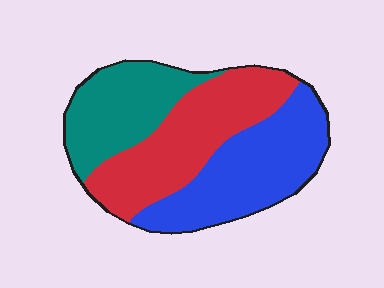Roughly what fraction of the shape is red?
Red takes up between a third and a half of the shape.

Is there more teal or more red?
Red.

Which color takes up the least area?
Teal, at roughly 25%.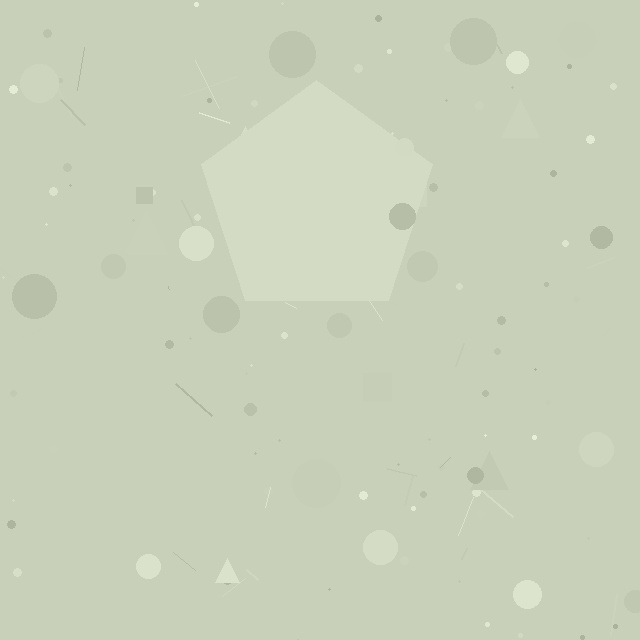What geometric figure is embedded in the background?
A pentagon is embedded in the background.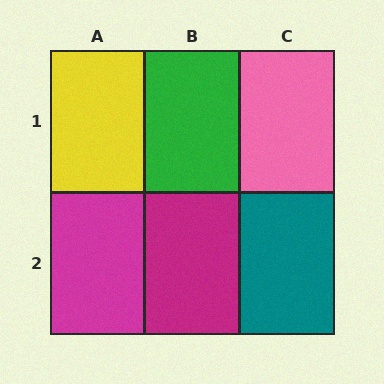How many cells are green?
1 cell is green.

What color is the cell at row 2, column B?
Magenta.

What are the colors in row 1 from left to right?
Yellow, green, pink.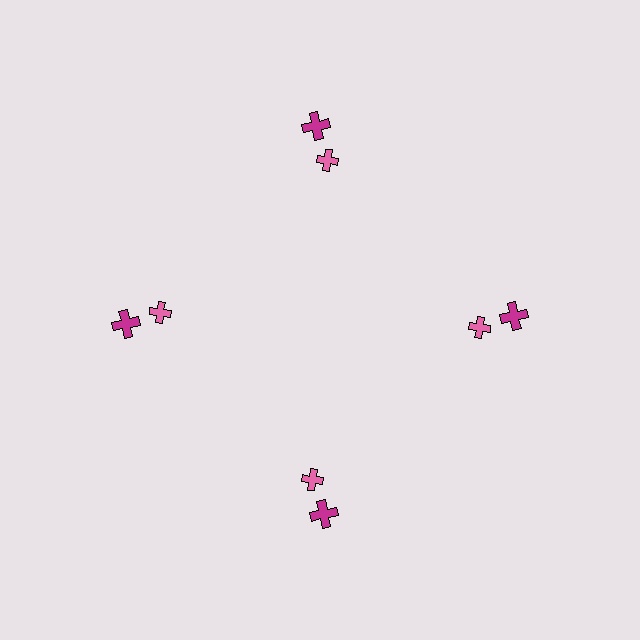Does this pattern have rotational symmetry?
Yes, this pattern has 4-fold rotational symmetry. It looks the same after rotating 90 degrees around the center.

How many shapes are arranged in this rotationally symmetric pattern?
There are 8 shapes, arranged in 4 groups of 2.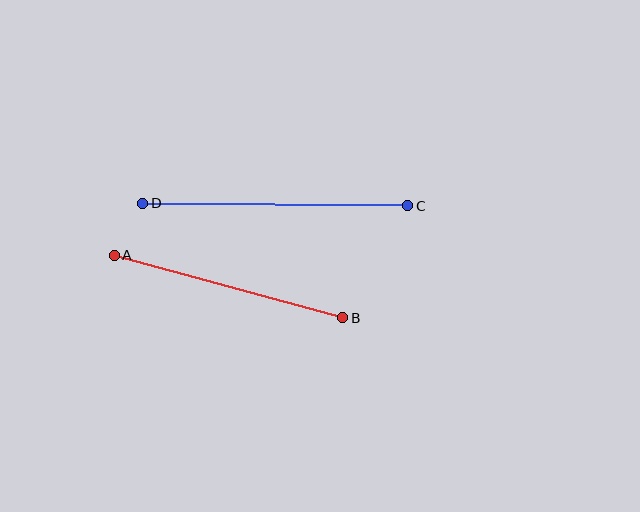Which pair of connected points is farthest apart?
Points C and D are farthest apart.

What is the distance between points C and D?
The distance is approximately 265 pixels.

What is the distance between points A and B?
The distance is approximately 237 pixels.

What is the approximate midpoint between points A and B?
The midpoint is at approximately (228, 287) pixels.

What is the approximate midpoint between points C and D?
The midpoint is at approximately (275, 204) pixels.